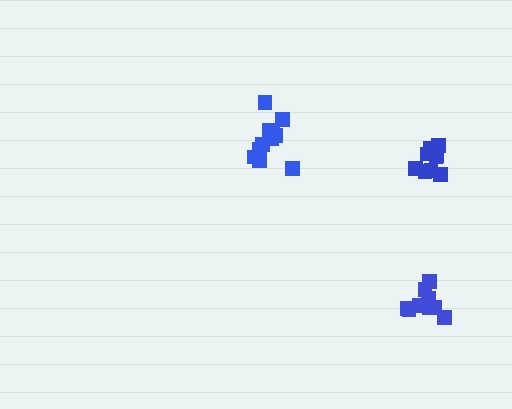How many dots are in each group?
Group 1: 9 dots, Group 2: 12 dots, Group 3: 10 dots (31 total).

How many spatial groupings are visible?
There are 3 spatial groupings.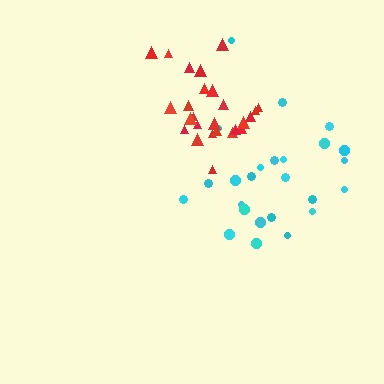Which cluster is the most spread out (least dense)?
Cyan.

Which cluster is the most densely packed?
Red.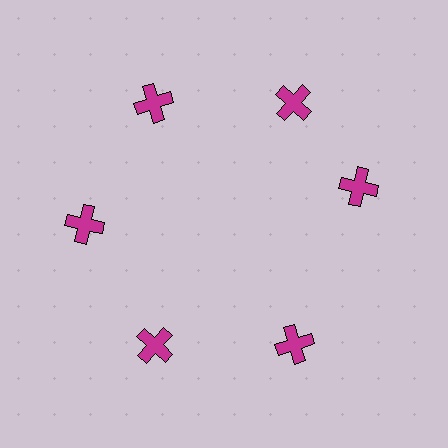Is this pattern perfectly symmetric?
No. The 6 magenta crosses are arranged in a ring, but one element near the 3 o'clock position is rotated out of alignment along the ring, breaking the 6-fold rotational symmetry.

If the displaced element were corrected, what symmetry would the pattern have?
It would have 6-fold rotational symmetry — the pattern would map onto itself every 60 degrees.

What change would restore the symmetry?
The symmetry would be restored by rotating it back into even spacing with its neighbors so that all 6 crosses sit at equal angles and equal distance from the center.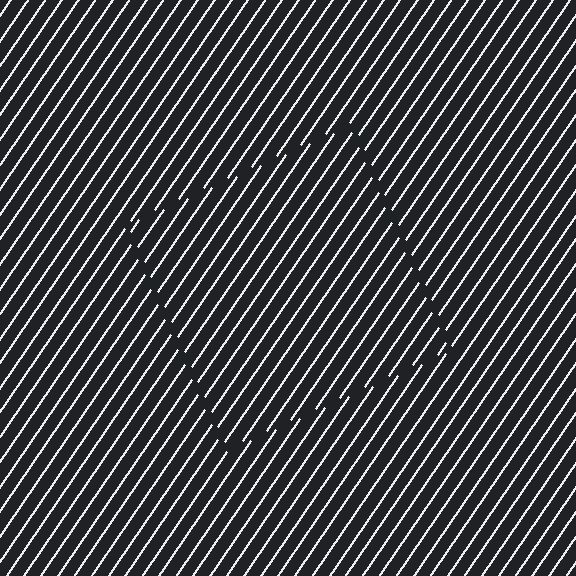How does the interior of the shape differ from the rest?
The interior of the shape contains the same grating, shifted by half a period — the contour is defined by the phase discontinuity where line-ends from the inner and outer gratings abut.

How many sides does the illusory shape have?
4 sides — the line-ends trace a square.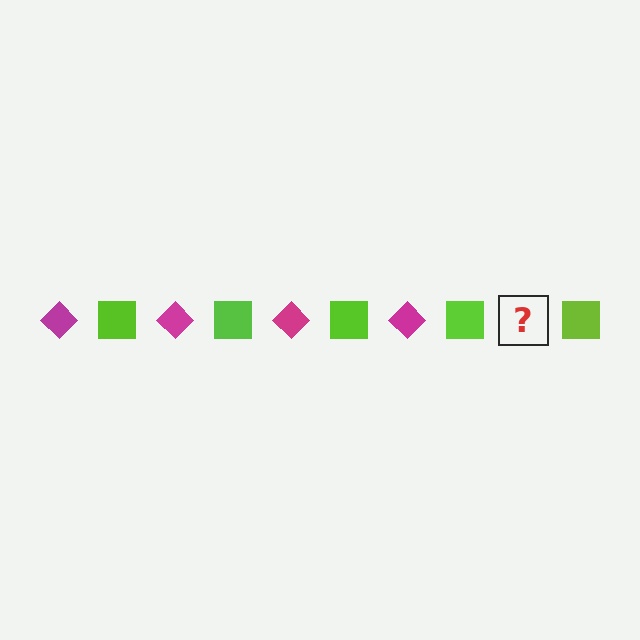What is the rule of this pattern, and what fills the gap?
The rule is that the pattern alternates between magenta diamond and lime square. The gap should be filled with a magenta diamond.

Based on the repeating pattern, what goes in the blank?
The blank should be a magenta diamond.